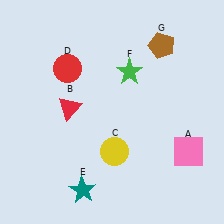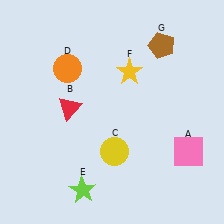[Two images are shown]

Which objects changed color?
D changed from red to orange. E changed from teal to lime. F changed from green to yellow.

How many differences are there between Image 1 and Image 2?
There are 3 differences between the two images.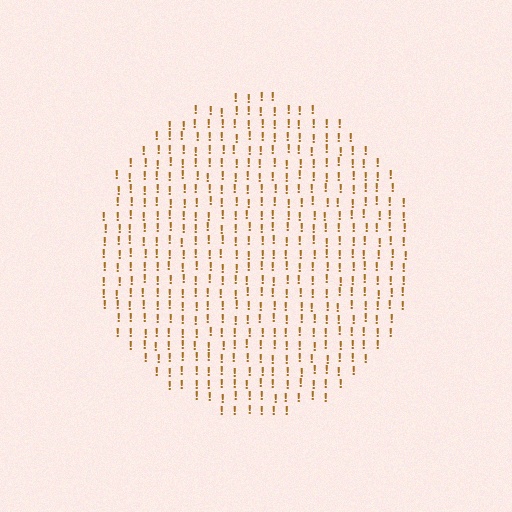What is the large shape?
The large shape is a circle.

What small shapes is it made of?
It is made of small exclamation marks.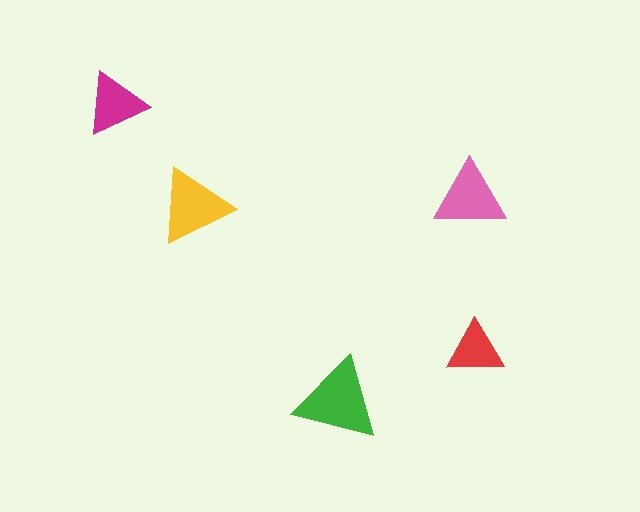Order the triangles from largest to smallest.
the green one, the yellow one, the pink one, the magenta one, the red one.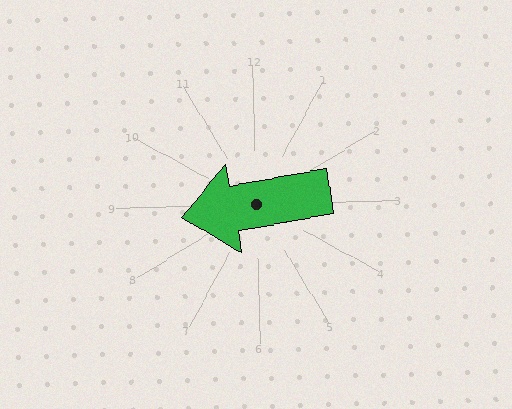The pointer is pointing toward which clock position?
Roughly 9 o'clock.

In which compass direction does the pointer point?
West.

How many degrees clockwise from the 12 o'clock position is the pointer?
Approximately 261 degrees.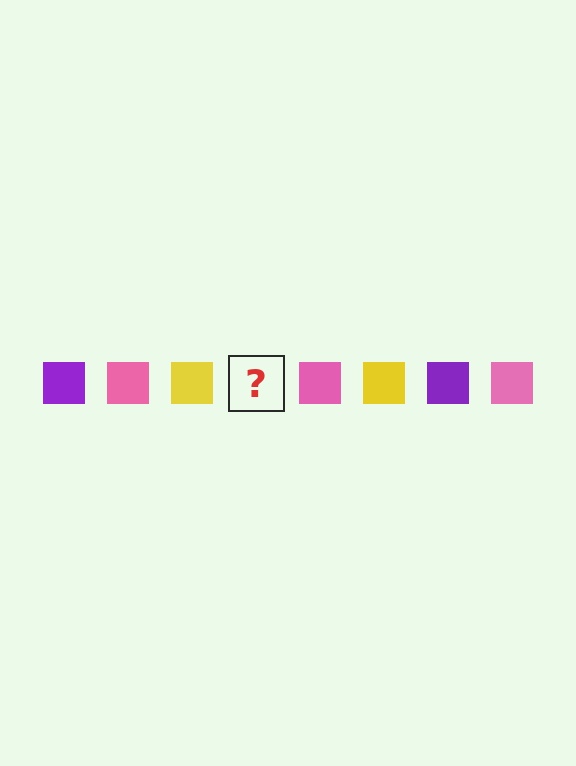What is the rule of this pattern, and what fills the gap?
The rule is that the pattern cycles through purple, pink, yellow squares. The gap should be filled with a purple square.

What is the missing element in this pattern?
The missing element is a purple square.